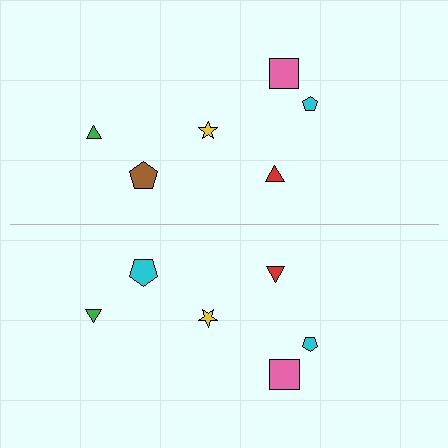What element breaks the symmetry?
The cyan pentagon on the bottom side breaks the symmetry — its mirror counterpart is brown.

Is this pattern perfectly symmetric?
No, the pattern is not perfectly symmetric. The cyan pentagon on the bottom side breaks the symmetry — its mirror counterpart is brown.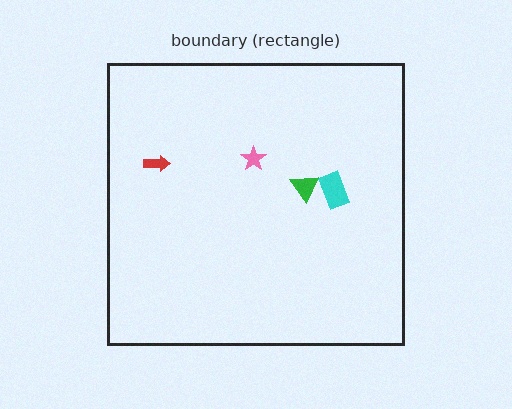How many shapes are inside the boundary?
4 inside, 0 outside.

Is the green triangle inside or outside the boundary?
Inside.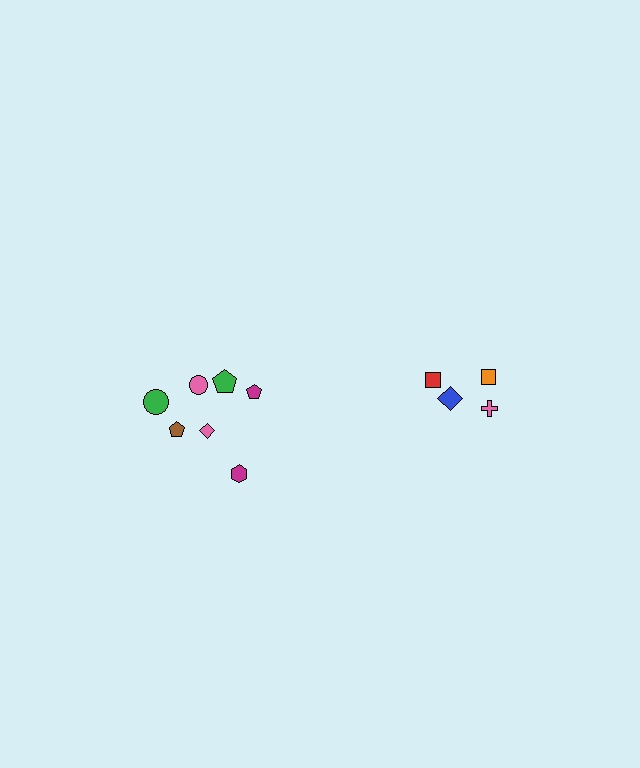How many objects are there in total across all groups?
There are 11 objects.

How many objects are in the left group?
There are 7 objects.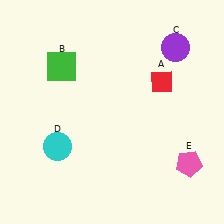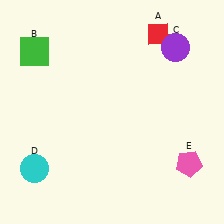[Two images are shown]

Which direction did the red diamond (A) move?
The red diamond (A) moved up.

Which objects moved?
The objects that moved are: the red diamond (A), the green square (B), the cyan circle (D).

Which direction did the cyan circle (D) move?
The cyan circle (D) moved left.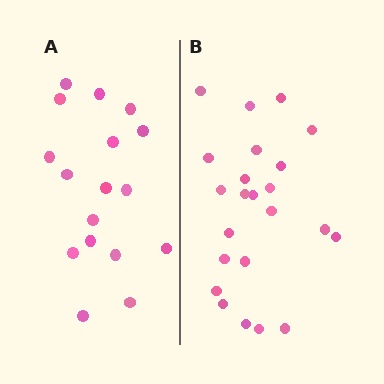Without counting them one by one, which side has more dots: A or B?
Region B (the right region) has more dots.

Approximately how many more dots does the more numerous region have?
Region B has about 6 more dots than region A.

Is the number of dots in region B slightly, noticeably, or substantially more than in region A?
Region B has noticeably more, but not dramatically so. The ratio is roughly 1.4 to 1.